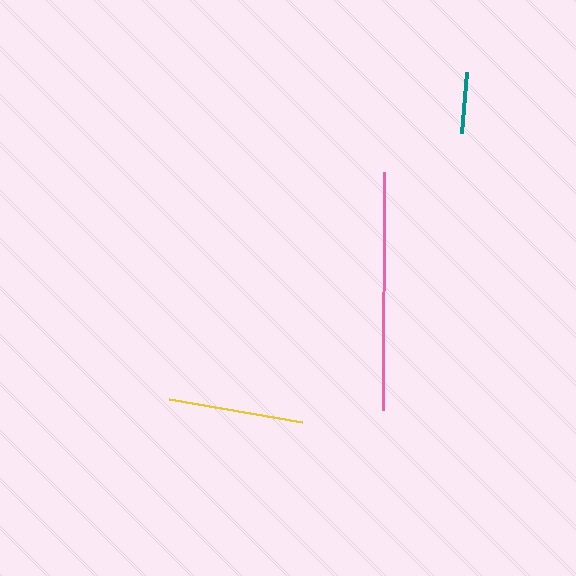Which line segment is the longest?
The pink line is the longest at approximately 238 pixels.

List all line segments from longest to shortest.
From longest to shortest: pink, yellow, teal.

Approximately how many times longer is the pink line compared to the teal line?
The pink line is approximately 3.9 times the length of the teal line.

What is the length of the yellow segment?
The yellow segment is approximately 134 pixels long.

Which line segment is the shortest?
The teal line is the shortest at approximately 62 pixels.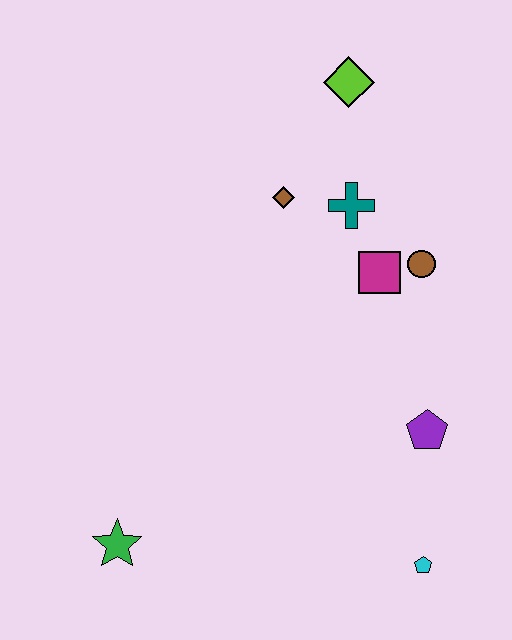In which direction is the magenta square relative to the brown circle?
The magenta square is to the left of the brown circle.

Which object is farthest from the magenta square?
The green star is farthest from the magenta square.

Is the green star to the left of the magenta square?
Yes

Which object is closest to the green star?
The cyan pentagon is closest to the green star.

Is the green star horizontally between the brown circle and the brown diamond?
No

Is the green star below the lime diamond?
Yes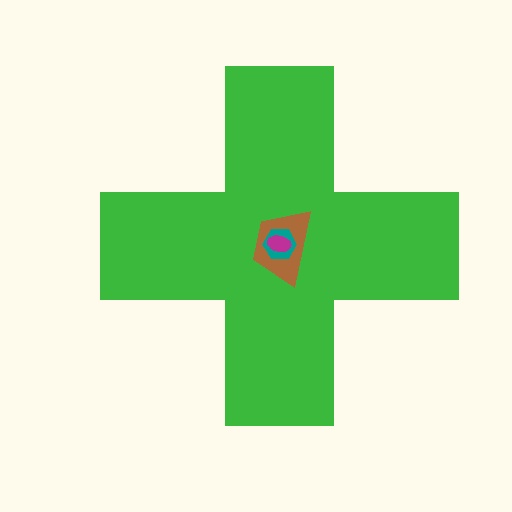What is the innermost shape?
The magenta ellipse.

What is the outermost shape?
The green cross.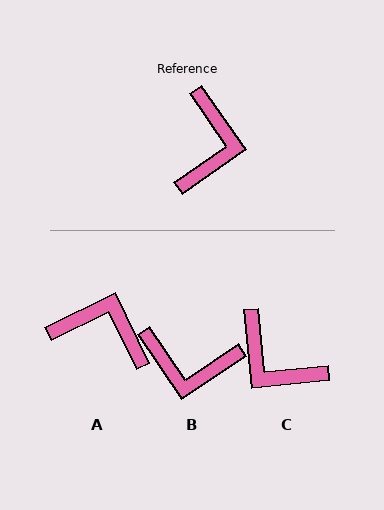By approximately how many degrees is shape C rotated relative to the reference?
Approximately 119 degrees clockwise.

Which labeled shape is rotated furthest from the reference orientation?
C, about 119 degrees away.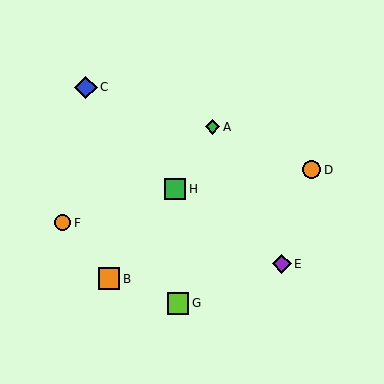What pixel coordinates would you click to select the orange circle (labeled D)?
Click at (311, 170) to select the orange circle D.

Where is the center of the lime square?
The center of the lime square is at (178, 303).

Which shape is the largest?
The blue diamond (labeled C) is the largest.